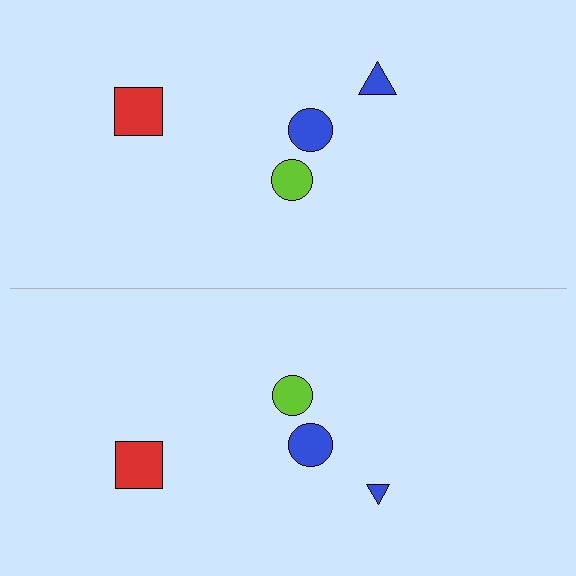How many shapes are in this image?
There are 8 shapes in this image.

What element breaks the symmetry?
The blue triangle on the bottom side has a different size than its mirror counterpart.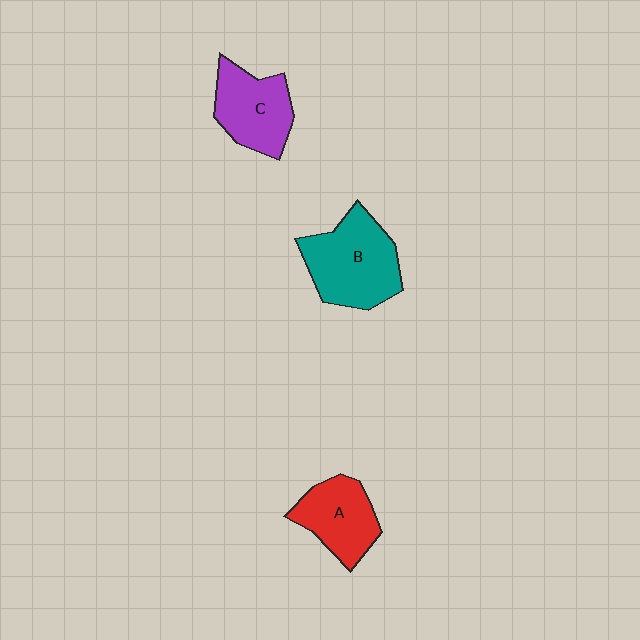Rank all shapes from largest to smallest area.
From largest to smallest: B (teal), C (purple), A (red).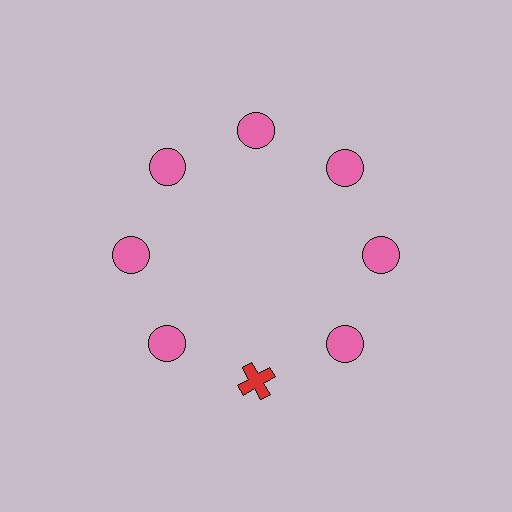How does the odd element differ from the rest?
It differs in both color (red instead of pink) and shape (cross instead of circle).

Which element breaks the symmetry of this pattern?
The red cross at roughly the 6 o'clock position breaks the symmetry. All other shapes are pink circles.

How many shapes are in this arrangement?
There are 8 shapes arranged in a ring pattern.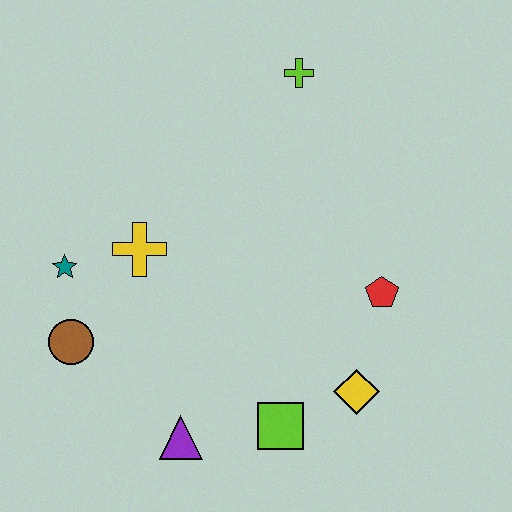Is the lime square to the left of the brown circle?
No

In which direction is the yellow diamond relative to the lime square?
The yellow diamond is to the right of the lime square.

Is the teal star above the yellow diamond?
Yes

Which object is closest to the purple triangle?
The lime square is closest to the purple triangle.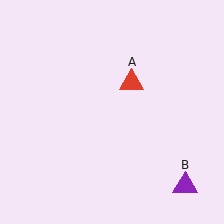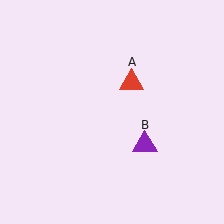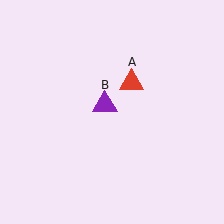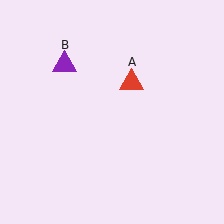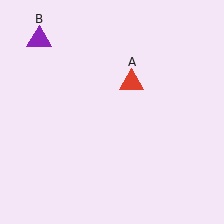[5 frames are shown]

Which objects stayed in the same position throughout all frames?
Red triangle (object A) remained stationary.